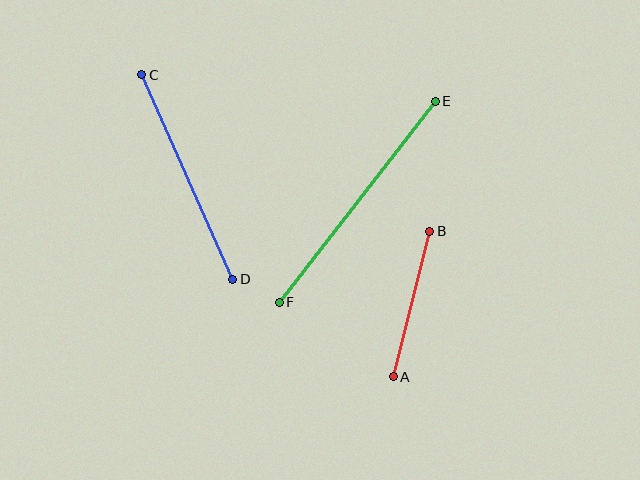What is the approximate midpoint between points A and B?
The midpoint is at approximately (411, 304) pixels.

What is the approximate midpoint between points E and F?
The midpoint is at approximately (357, 202) pixels.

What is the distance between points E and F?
The distance is approximately 255 pixels.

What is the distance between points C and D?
The distance is approximately 224 pixels.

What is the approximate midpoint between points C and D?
The midpoint is at approximately (187, 177) pixels.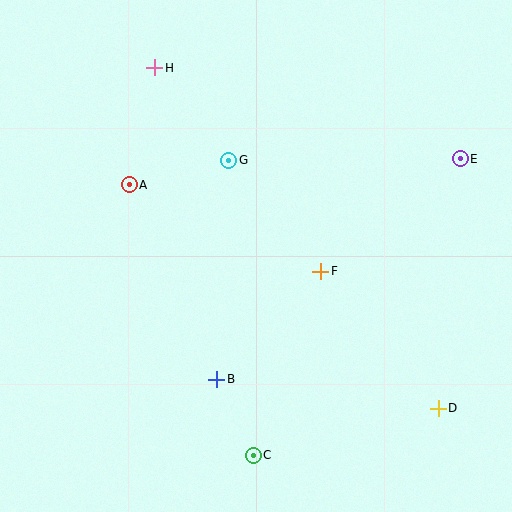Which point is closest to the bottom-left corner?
Point B is closest to the bottom-left corner.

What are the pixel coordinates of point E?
Point E is at (460, 159).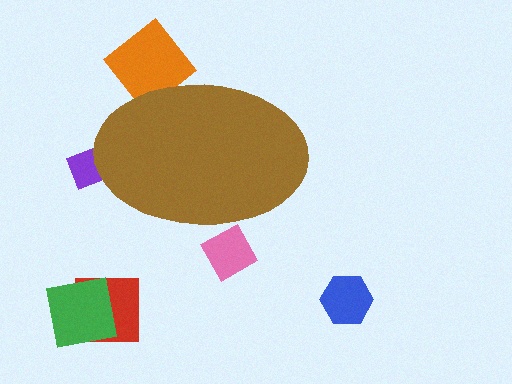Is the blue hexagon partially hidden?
No, the blue hexagon is fully visible.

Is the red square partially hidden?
No, the red square is fully visible.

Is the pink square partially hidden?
Yes, the pink square is partially hidden behind the brown ellipse.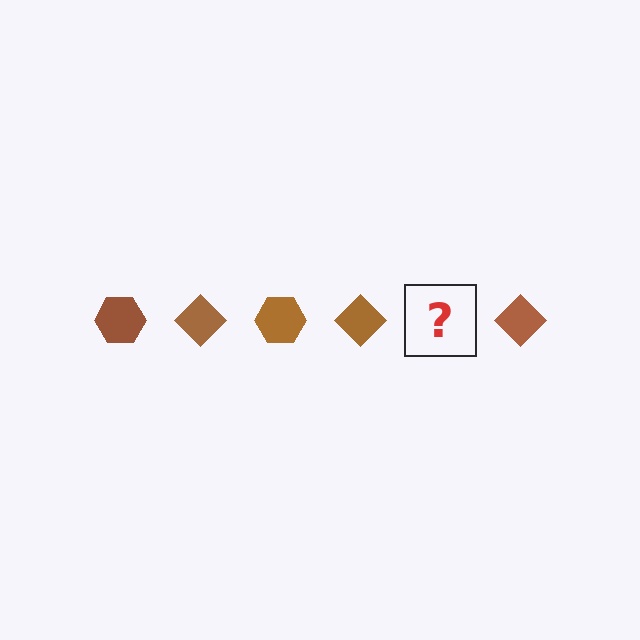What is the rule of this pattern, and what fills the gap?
The rule is that the pattern cycles through hexagon, diamond shapes in brown. The gap should be filled with a brown hexagon.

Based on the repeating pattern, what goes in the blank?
The blank should be a brown hexagon.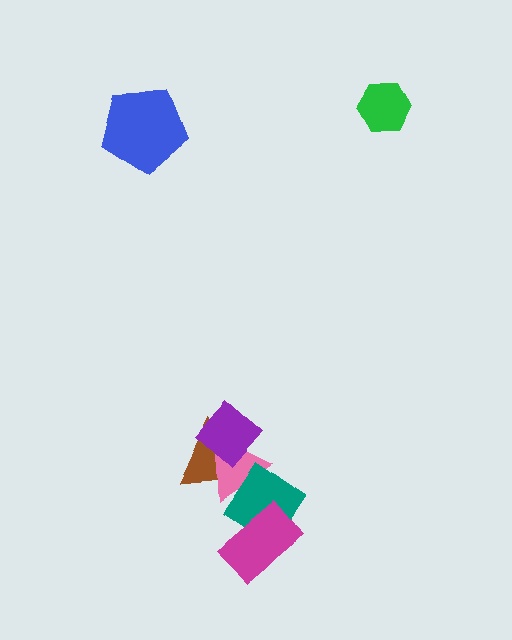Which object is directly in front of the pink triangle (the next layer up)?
The purple diamond is directly in front of the pink triangle.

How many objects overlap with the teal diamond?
3 objects overlap with the teal diamond.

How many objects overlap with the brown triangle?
3 objects overlap with the brown triangle.